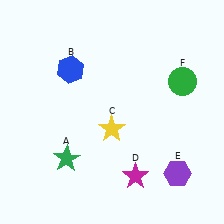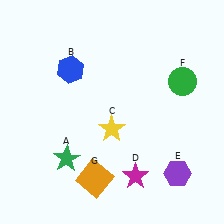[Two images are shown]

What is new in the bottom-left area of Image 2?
An orange square (G) was added in the bottom-left area of Image 2.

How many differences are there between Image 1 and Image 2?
There is 1 difference between the two images.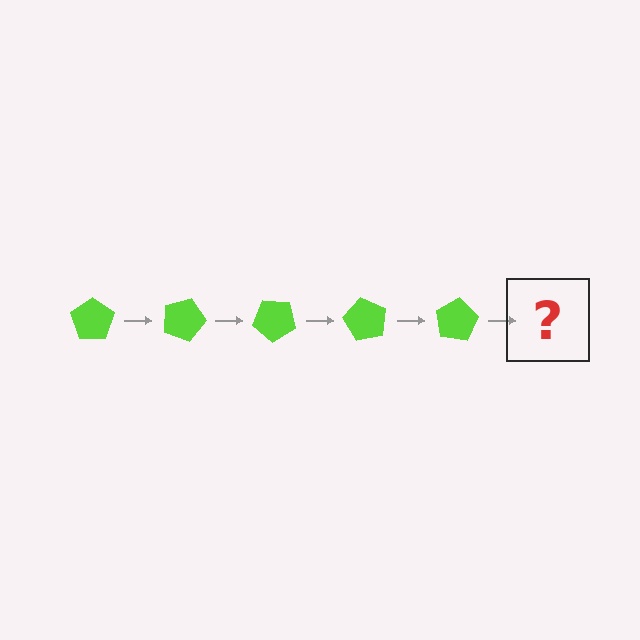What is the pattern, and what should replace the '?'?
The pattern is that the pentagon rotates 20 degrees each step. The '?' should be a lime pentagon rotated 100 degrees.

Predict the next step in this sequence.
The next step is a lime pentagon rotated 100 degrees.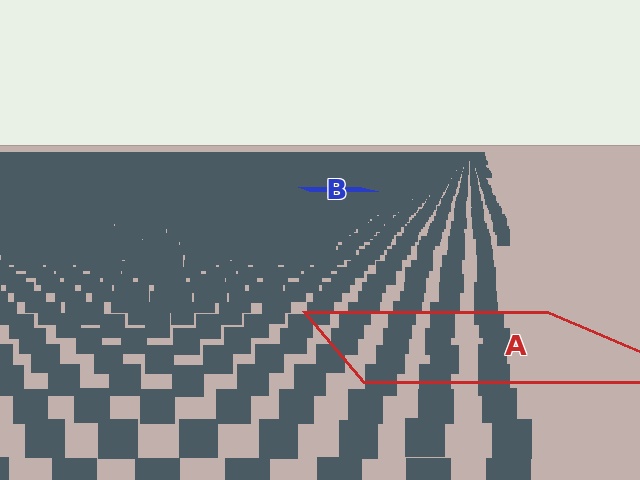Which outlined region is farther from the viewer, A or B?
Region B is farther from the viewer — the texture elements inside it appear smaller and more densely packed.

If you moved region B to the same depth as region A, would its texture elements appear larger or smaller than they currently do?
They would appear larger. At a closer depth, the same texture elements are projected at a bigger on-screen size.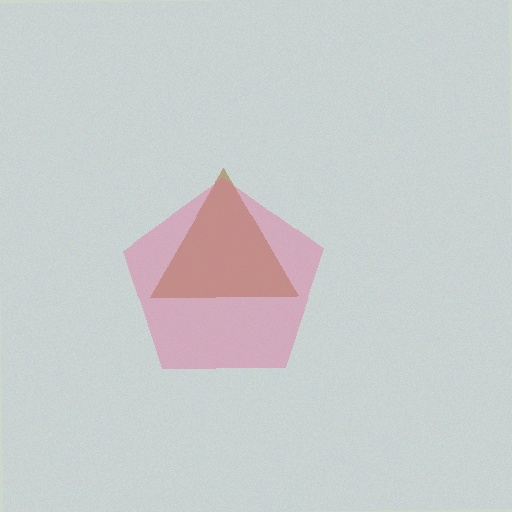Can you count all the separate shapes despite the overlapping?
Yes, there are 2 separate shapes.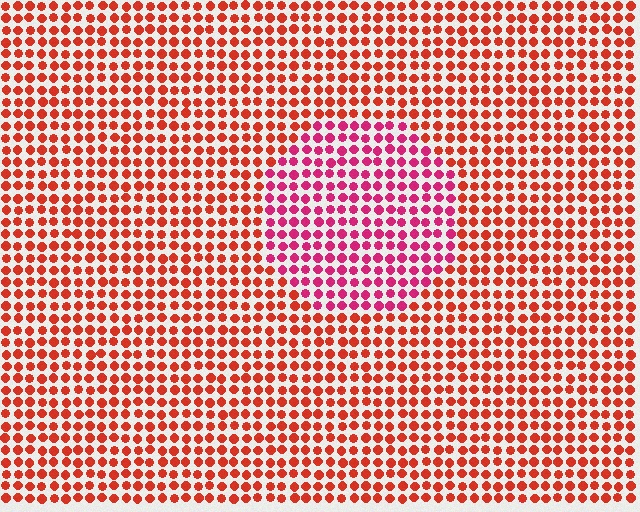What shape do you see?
I see a circle.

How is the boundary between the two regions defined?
The boundary is defined purely by a slight shift in hue (about 34 degrees). Spacing, size, and orientation are identical on both sides.